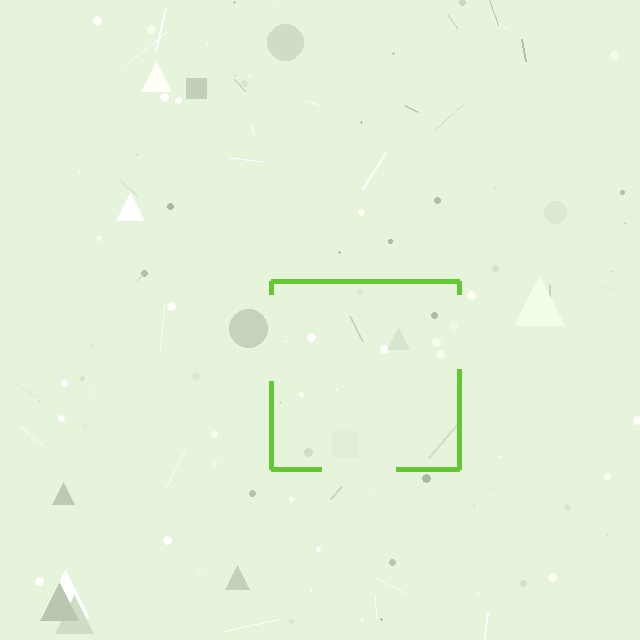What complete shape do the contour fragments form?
The contour fragments form a square.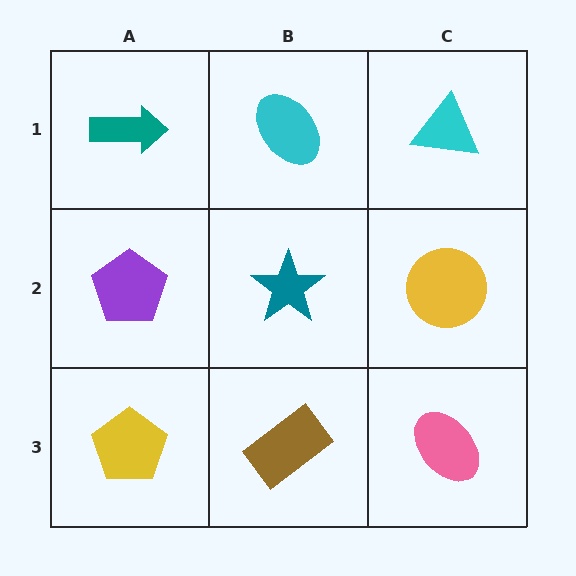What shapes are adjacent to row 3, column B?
A teal star (row 2, column B), a yellow pentagon (row 3, column A), a pink ellipse (row 3, column C).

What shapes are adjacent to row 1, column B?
A teal star (row 2, column B), a teal arrow (row 1, column A), a cyan triangle (row 1, column C).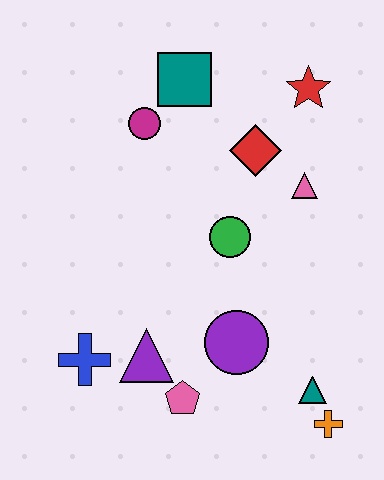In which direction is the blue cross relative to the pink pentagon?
The blue cross is to the left of the pink pentagon.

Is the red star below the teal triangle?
No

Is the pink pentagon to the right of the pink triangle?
No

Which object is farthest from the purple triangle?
The red star is farthest from the purple triangle.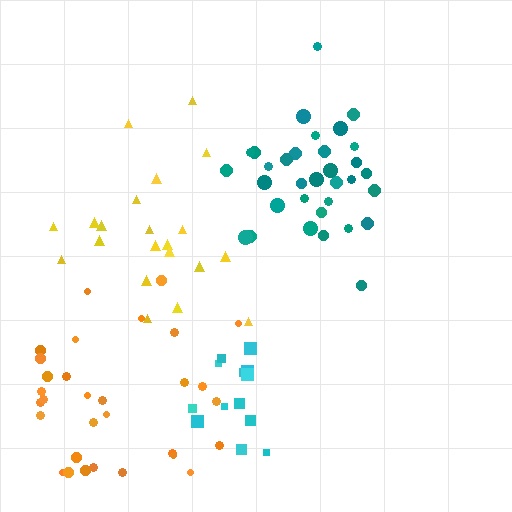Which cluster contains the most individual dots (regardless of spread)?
Teal (33).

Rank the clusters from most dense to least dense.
cyan, teal, yellow, orange.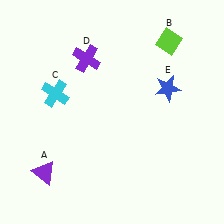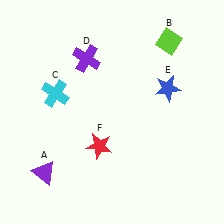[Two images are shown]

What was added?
A red star (F) was added in Image 2.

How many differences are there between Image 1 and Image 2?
There is 1 difference between the two images.